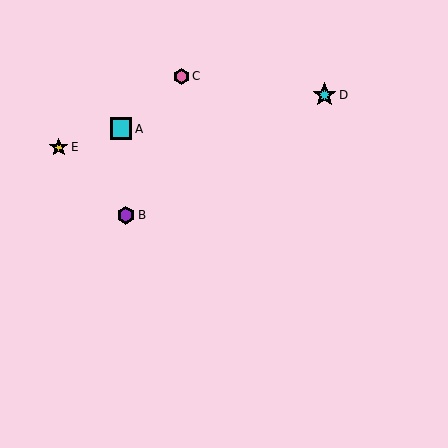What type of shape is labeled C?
Shape C is a pink hexagon.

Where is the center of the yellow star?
The center of the yellow star is at (59, 147).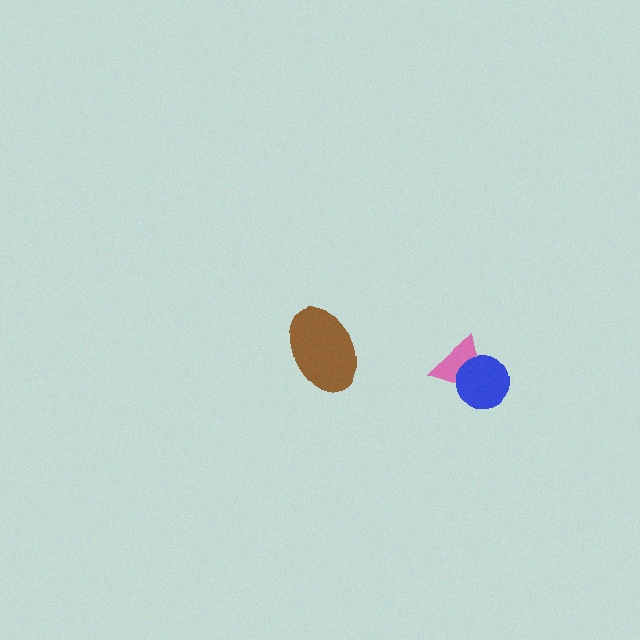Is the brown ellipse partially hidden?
No, no other shape covers it.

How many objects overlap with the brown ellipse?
0 objects overlap with the brown ellipse.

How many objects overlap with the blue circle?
1 object overlaps with the blue circle.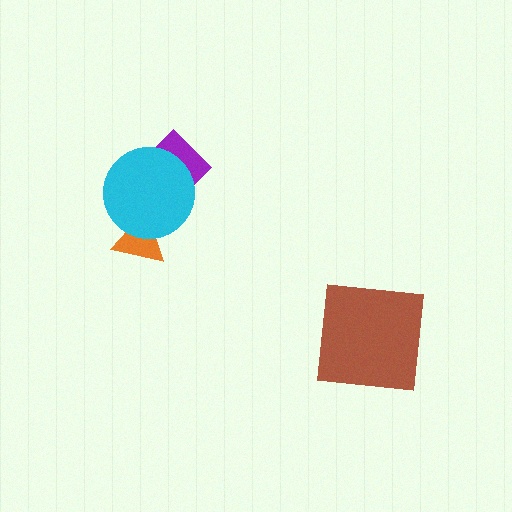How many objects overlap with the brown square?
0 objects overlap with the brown square.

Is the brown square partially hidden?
No, no other shape covers it.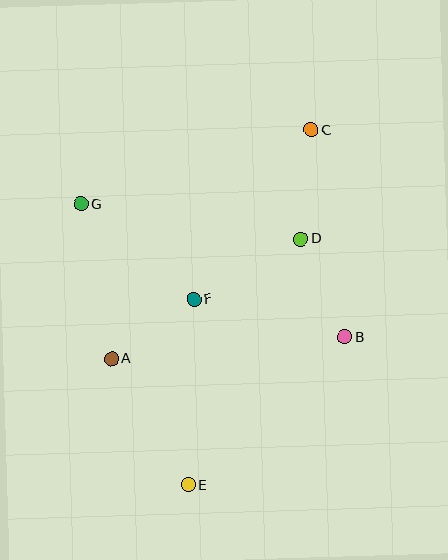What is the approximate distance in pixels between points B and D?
The distance between B and D is approximately 107 pixels.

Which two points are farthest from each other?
Points C and E are farthest from each other.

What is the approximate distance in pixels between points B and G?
The distance between B and G is approximately 295 pixels.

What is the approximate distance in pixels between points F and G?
The distance between F and G is approximately 147 pixels.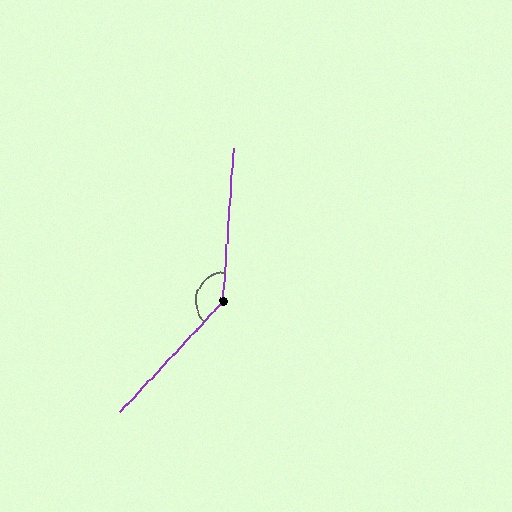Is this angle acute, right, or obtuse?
It is obtuse.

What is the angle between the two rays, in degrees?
Approximately 141 degrees.